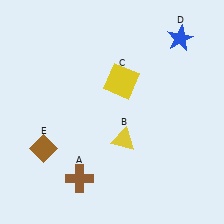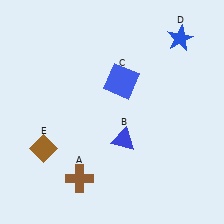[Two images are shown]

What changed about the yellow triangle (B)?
In Image 1, B is yellow. In Image 2, it changed to blue.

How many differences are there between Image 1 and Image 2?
There are 2 differences between the two images.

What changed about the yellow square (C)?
In Image 1, C is yellow. In Image 2, it changed to blue.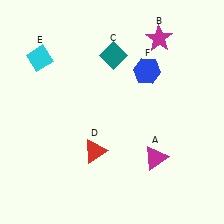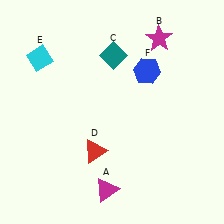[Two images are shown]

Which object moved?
The magenta triangle (A) moved left.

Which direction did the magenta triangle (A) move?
The magenta triangle (A) moved left.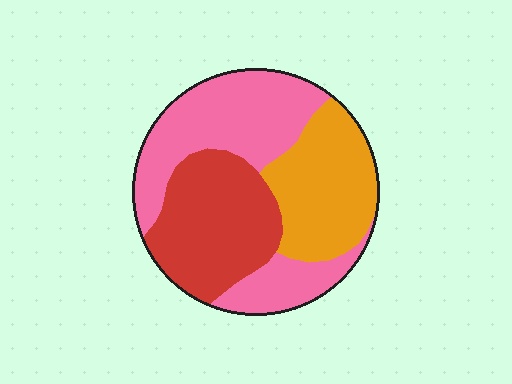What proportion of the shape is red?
Red covers roughly 30% of the shape.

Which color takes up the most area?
Pink, at roughly 40%.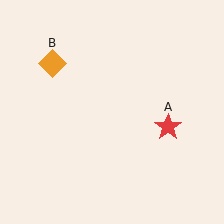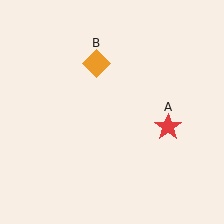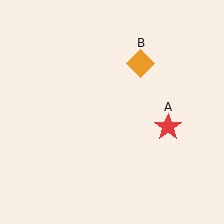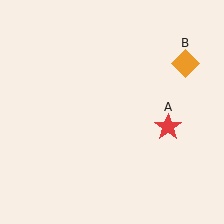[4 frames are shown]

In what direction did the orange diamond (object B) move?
The orange diamond (object B) moved right.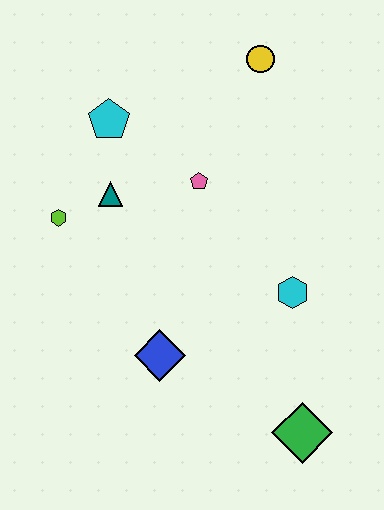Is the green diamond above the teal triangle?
No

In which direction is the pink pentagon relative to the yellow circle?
The pink pentagon is below the yellow circle.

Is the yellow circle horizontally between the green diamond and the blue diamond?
Yes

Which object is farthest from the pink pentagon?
The green diamond is farthest from the pink pentagon.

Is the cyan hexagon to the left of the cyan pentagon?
No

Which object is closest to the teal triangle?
The lime hexagon is closest to the teal triangle.